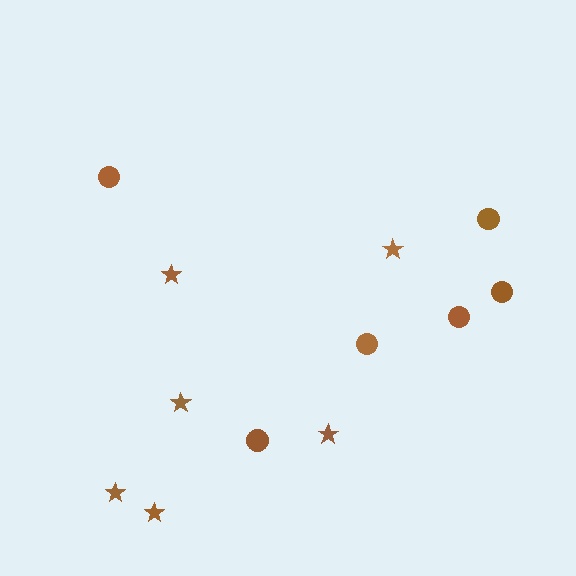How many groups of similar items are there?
There are 2 groups: one group of circles (6) and one group of stars (6).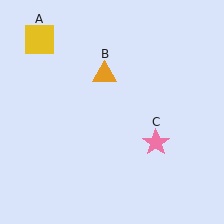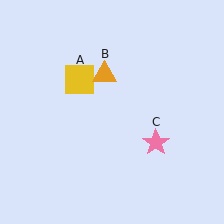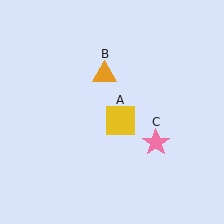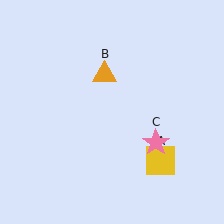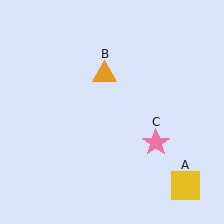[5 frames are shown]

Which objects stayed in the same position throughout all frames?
Orange triangle (object B) and pink star (object C) remained stationary.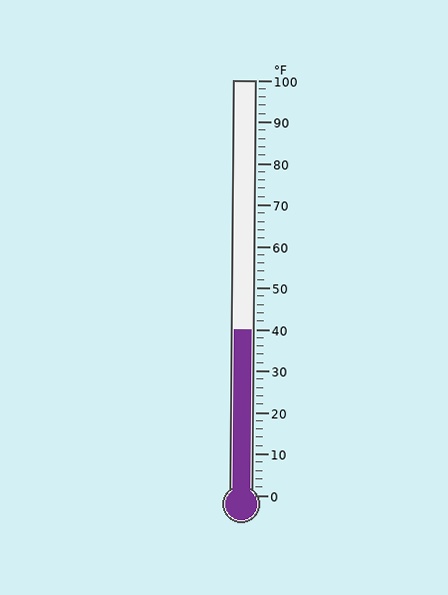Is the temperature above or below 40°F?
The temperature is at 40°F.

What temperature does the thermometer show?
The thermometer shows approximately 40°F.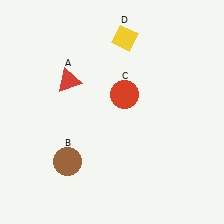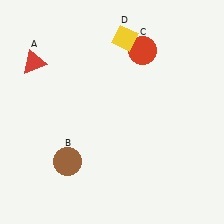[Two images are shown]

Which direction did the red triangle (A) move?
The red triangle (A) moved left.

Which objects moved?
The objects that moved are: the red triangle (A), the red circle (C).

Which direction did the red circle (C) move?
The red circle (C) moved up.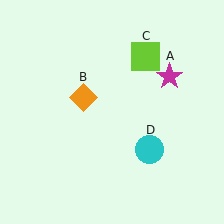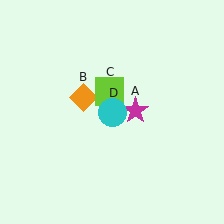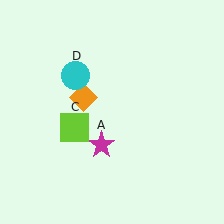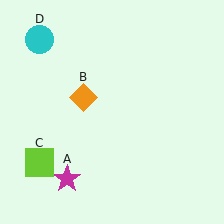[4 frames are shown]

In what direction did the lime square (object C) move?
The lime square (object C) moved down and to the left.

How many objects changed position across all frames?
3 objects changed position: magenta star (object A), lime square (object C), cyan circle (object D).